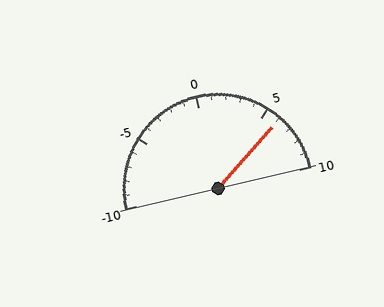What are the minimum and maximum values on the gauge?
The gauge ranges from -10 to 10.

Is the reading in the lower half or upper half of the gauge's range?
The reading is in the upper half of the range (-10 to 10).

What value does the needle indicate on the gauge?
The needle indicates approximately 6.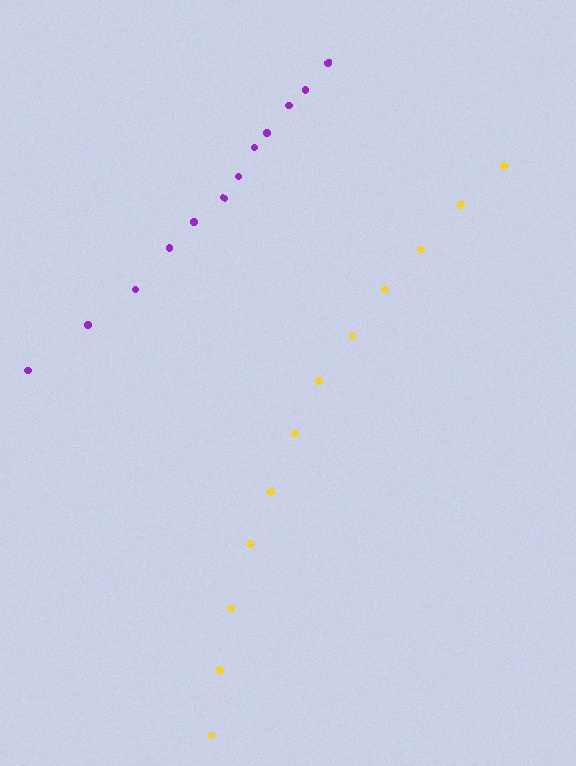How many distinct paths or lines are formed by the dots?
There are 2 distinct paths.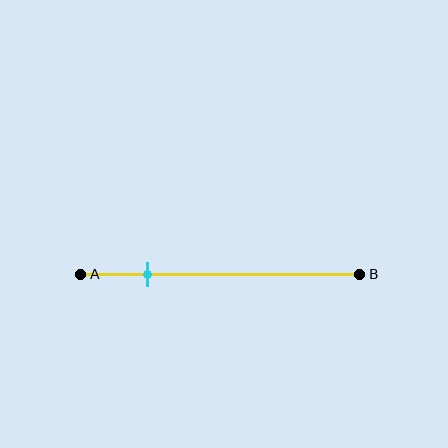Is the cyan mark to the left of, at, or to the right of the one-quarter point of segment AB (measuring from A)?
The cyan mark is approximately at the one-quarter point of segment AB.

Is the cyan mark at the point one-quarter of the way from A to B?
Yes, the mark is approximately at the one-quarter point.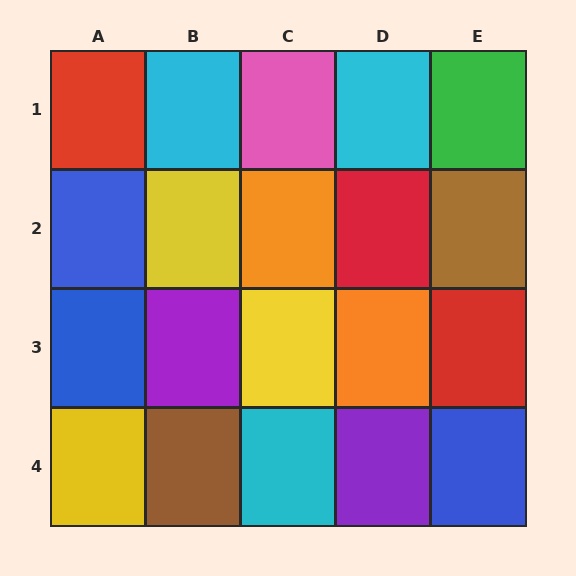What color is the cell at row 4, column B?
Brown.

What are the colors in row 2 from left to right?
Blue, yellow, orange, red, brown.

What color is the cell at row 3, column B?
Purple.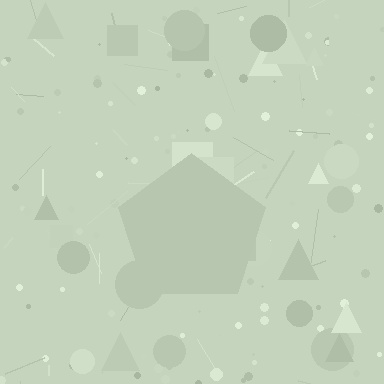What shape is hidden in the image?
A pentagon is hidden in the image.